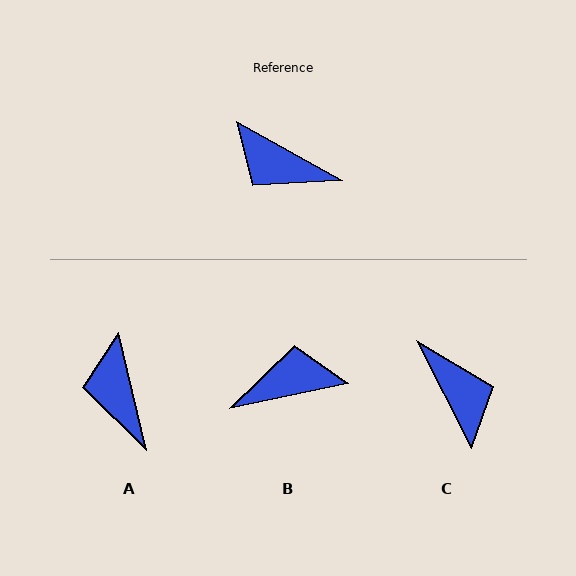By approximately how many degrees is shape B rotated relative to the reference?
Approximately 139 degrees clockwise.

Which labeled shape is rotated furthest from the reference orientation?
C, about 146 degrees away.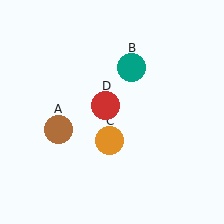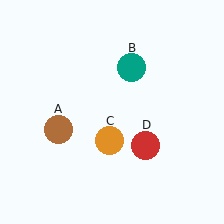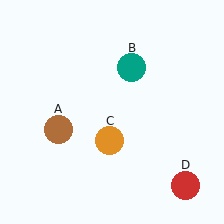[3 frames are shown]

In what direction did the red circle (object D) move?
The red circle (object D) moved down and to the right.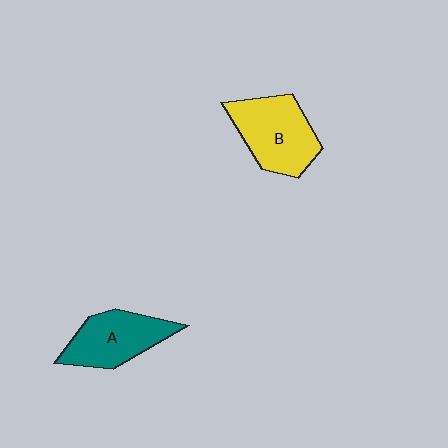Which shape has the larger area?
Shape B (yellow).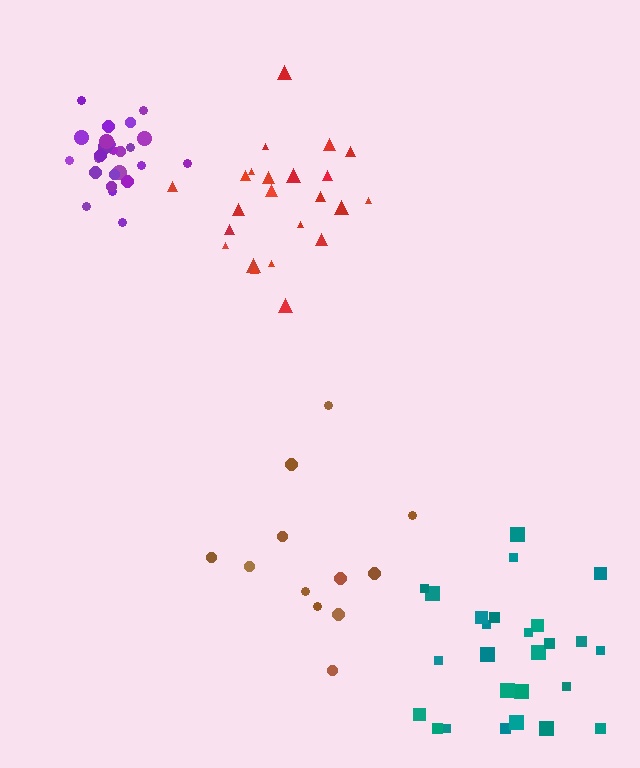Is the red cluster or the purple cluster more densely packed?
Purple.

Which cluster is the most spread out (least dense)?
Brown.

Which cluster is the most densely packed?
Purple.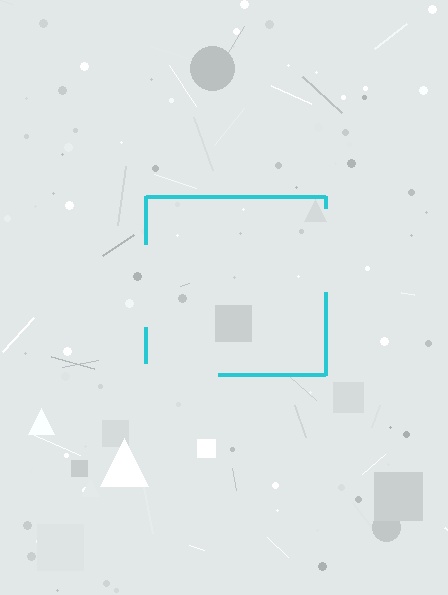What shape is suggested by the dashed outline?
The dashed outline suggests a square.